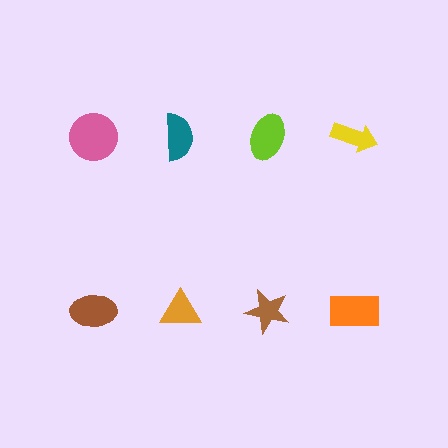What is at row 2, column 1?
A brown ellipse.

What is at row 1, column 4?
A yellow arrow.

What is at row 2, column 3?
A brown star.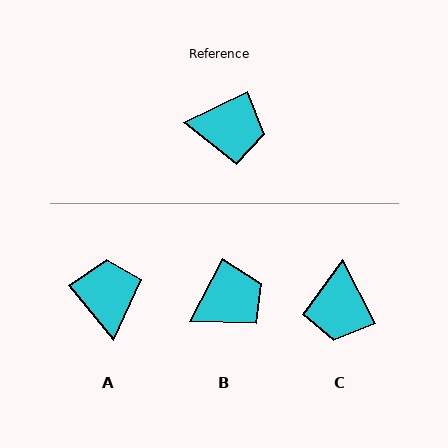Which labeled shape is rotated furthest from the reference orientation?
A, about 103 degrees away.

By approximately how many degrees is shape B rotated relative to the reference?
Approximately 36 degrees counter-clockwise.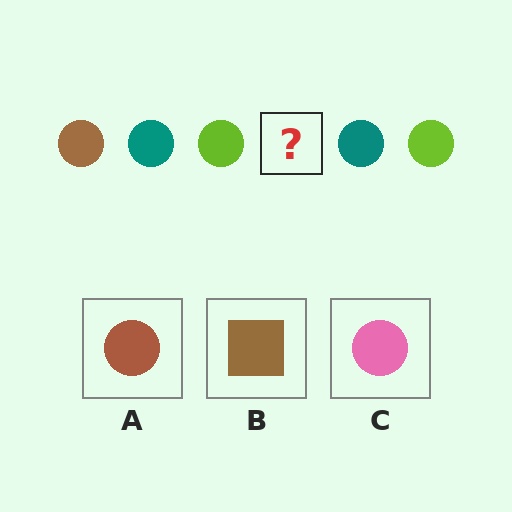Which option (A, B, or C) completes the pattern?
A.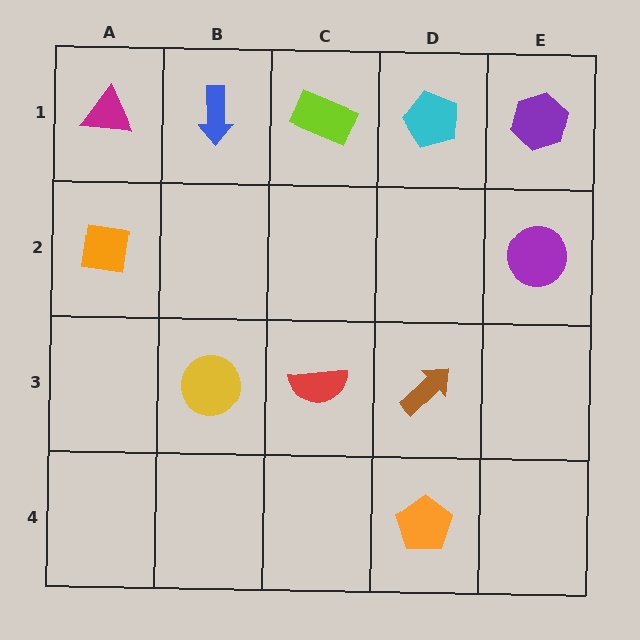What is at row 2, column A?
An orange square.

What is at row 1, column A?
A magenta triangle.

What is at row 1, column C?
A lime rectangle.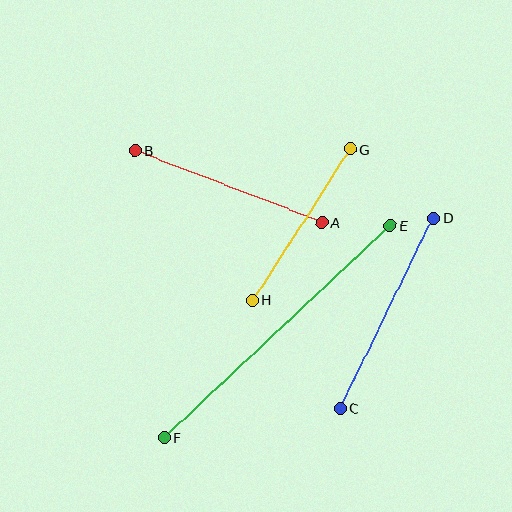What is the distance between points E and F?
The distance is approximately 309 pixels.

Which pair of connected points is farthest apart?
Points E and F are farthest apart.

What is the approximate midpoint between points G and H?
The midpoint is at approximately (301, 225) pixels.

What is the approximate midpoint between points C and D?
The midpoint is at approximately (387, 313) pixels.